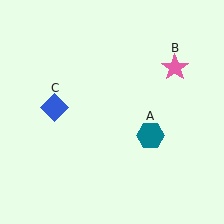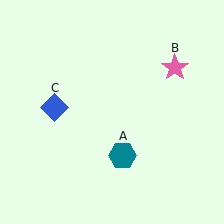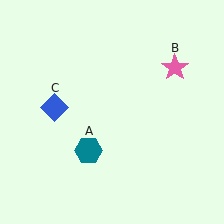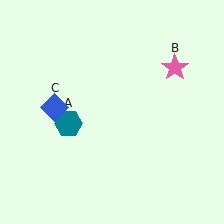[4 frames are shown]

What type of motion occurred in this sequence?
The teal hexagon (object A) rotated clockwise around the center of the scene.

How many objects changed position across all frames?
1 object changed position: teal hexagon (object A).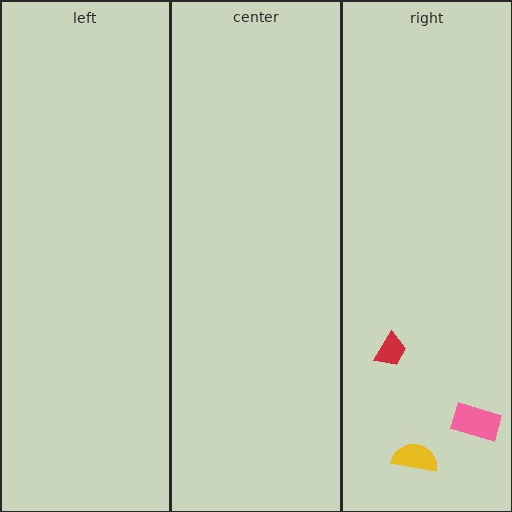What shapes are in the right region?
The yellow semicircle, the red trapezoid, the pink rectangle.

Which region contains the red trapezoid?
The right region.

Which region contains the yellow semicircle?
The right region.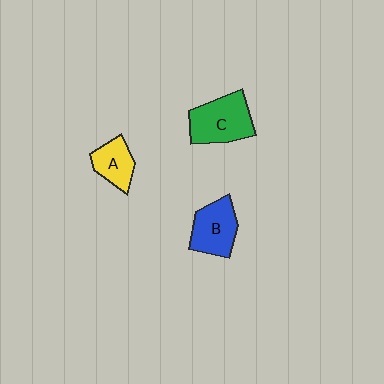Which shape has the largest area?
Shape C (green).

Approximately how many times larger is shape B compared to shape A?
Approximately 1.3 times.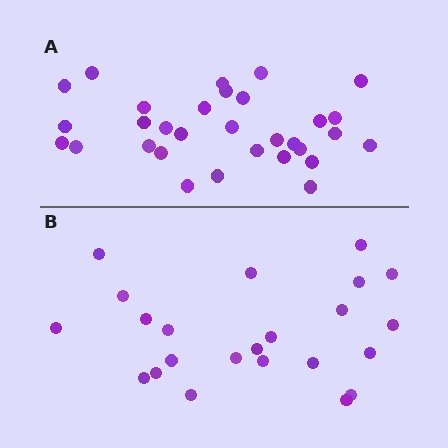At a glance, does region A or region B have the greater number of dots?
Region A (the top region) has more dots.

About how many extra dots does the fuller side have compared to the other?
Region A has roughly 8 or so more dots than region B.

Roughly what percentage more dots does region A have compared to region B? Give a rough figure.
About 35% more.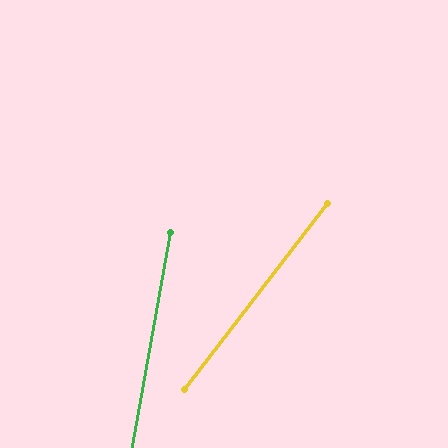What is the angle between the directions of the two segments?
Approximately 27 degrees.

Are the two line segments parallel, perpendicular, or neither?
Neither parallel nor perpendicular — they differ by about 27°.